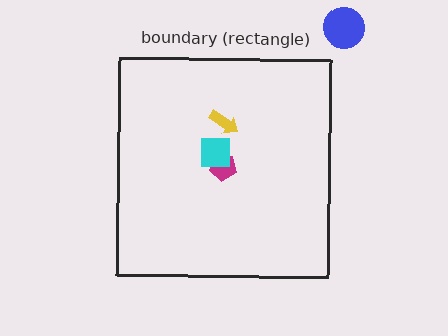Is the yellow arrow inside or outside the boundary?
Inside.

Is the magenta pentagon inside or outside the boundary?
Inside.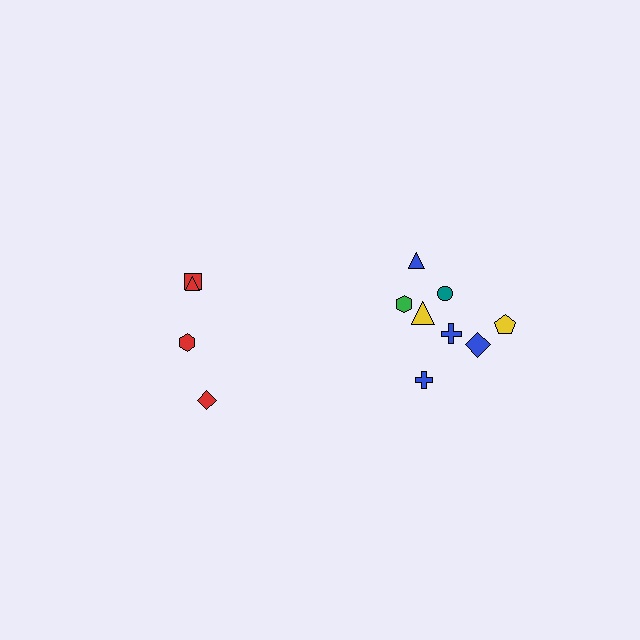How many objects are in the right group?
There are 8 objects.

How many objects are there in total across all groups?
There are 12 objects.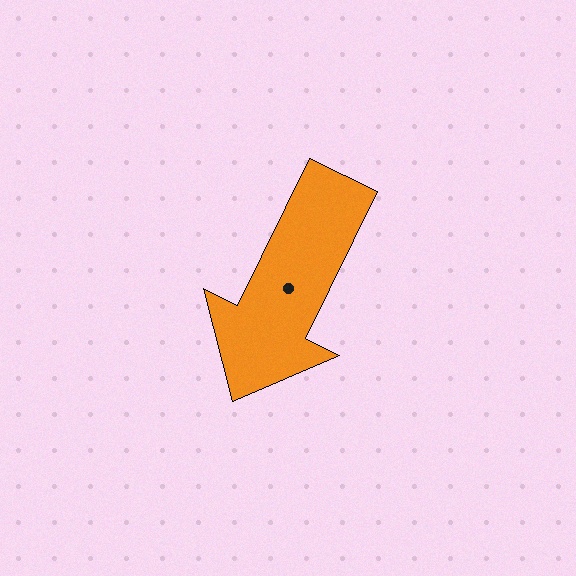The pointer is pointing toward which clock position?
Roughly 7 o'clock.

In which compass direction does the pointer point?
Southwest.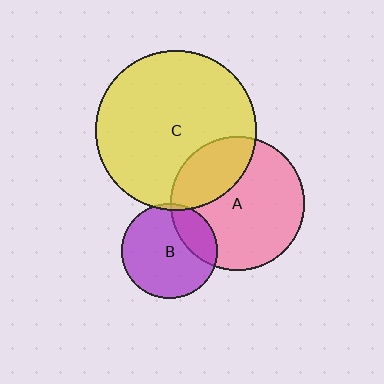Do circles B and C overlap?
Yes.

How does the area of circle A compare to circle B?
Approximately 2.0 times.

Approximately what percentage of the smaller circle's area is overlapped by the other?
Approximately 5%.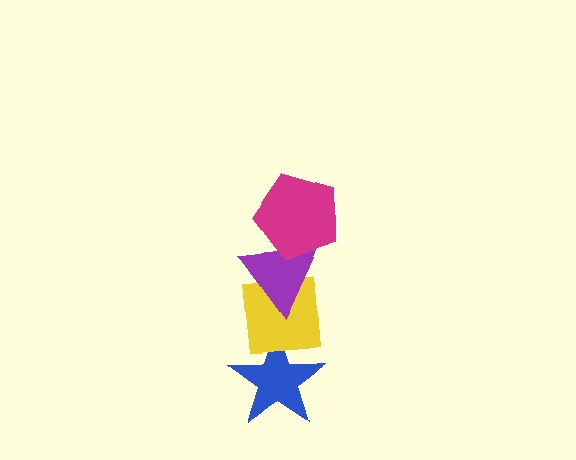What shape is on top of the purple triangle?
The magenta pentagon is on top of the purple triangle.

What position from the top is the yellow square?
The yellow square is 3rd from the top.